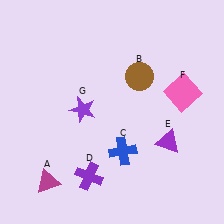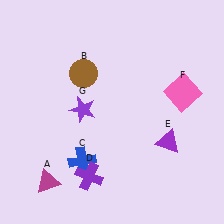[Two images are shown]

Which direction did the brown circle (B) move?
The brown circle (B) moved left.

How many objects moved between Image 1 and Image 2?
2 objects moved between the two images.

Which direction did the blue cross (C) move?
The blue cross (C) moved left.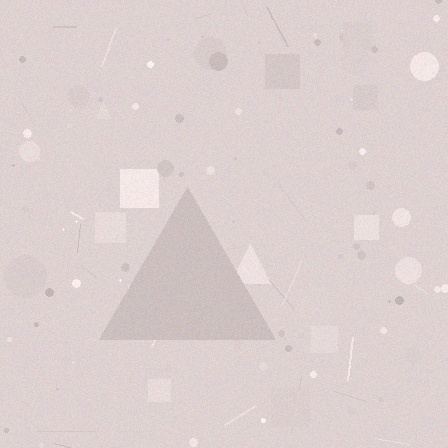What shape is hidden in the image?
A triangle is hidden in the image.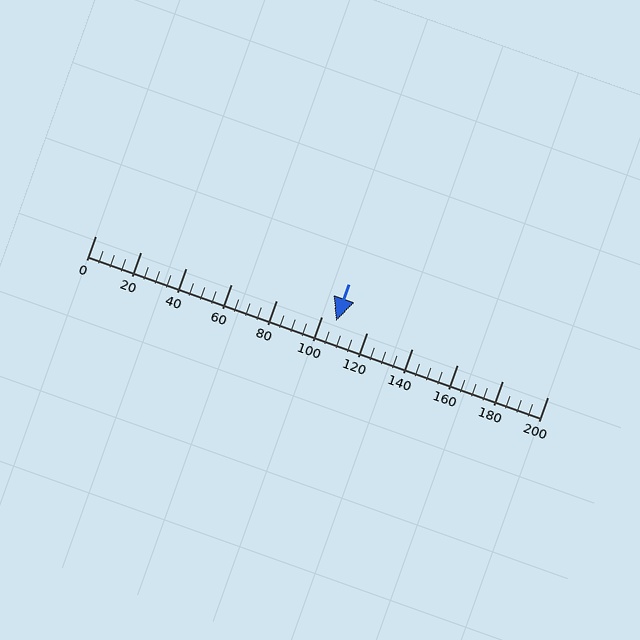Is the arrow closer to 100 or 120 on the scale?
The arrow is closer to 100.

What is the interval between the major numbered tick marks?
The major tick marks are spaced 20 units apart.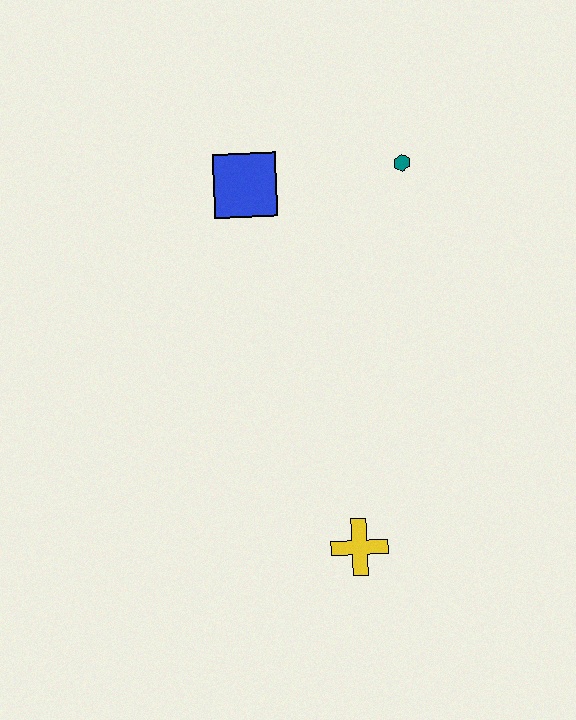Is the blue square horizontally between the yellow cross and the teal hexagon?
No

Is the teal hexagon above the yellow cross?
Yes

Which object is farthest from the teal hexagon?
The yellow cross is farthest from the teal hexagon.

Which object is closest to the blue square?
The teal hexagon is closest to the blue square.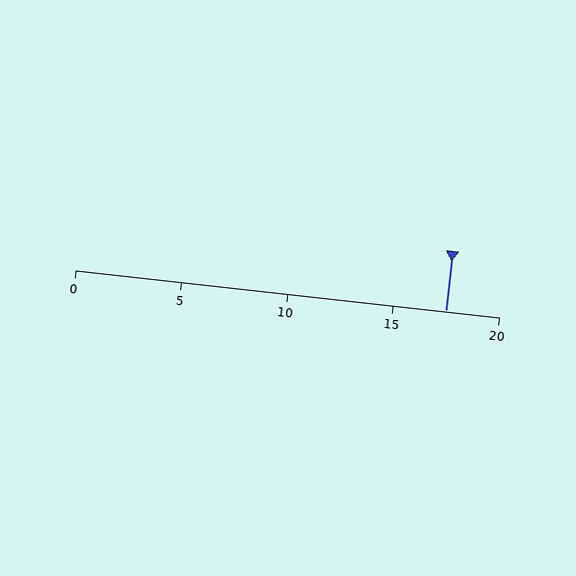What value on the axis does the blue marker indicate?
The marker indicates approximately 17.5.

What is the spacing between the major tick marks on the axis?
The major ticks are spaced 5 apart.